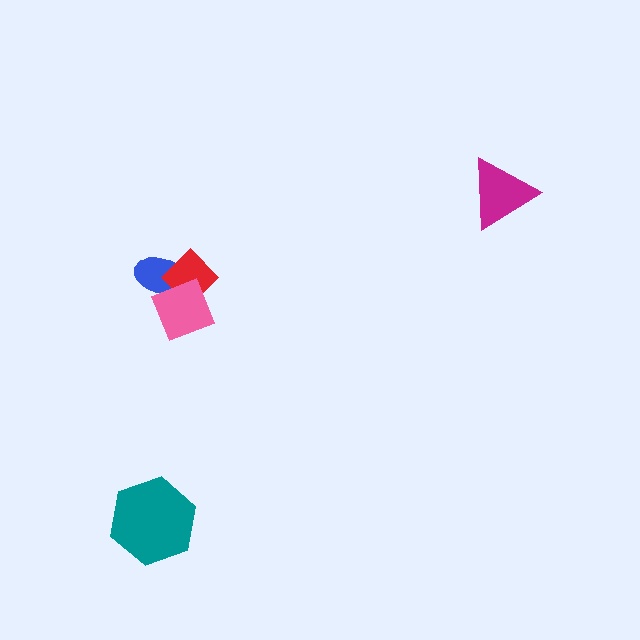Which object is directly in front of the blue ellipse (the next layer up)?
The red diamond is directly in front of the blue ellipse.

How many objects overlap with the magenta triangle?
0 objects overlap with the magenta triangle.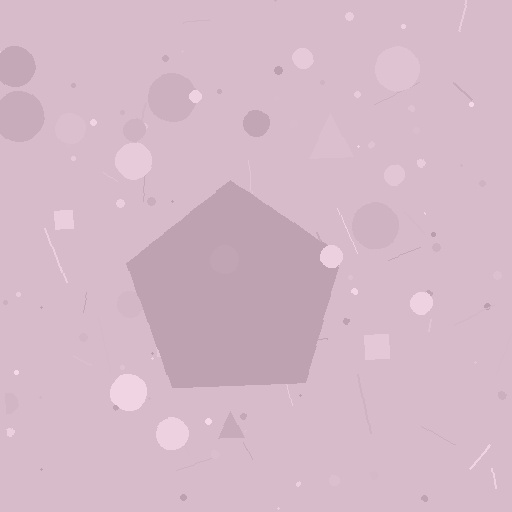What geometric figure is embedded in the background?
A pentagon is embedded in the background.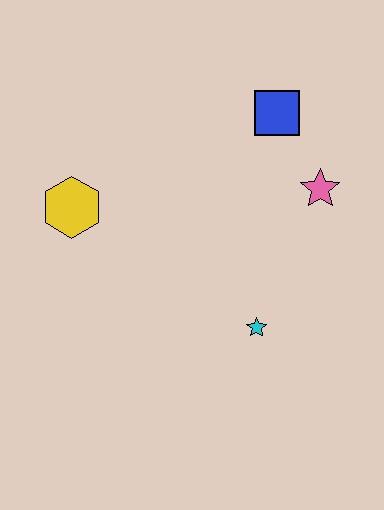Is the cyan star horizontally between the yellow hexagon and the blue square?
Yes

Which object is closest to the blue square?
The pink star is closest to the blue square.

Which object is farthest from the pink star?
The yellow hexagon is farthest from the pink star.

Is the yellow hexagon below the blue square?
Yes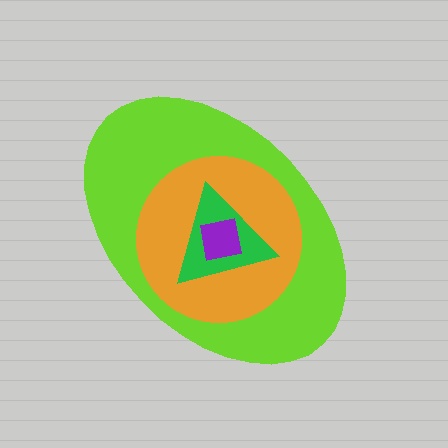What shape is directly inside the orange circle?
The green triangle.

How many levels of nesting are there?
4.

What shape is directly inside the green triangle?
The purple square.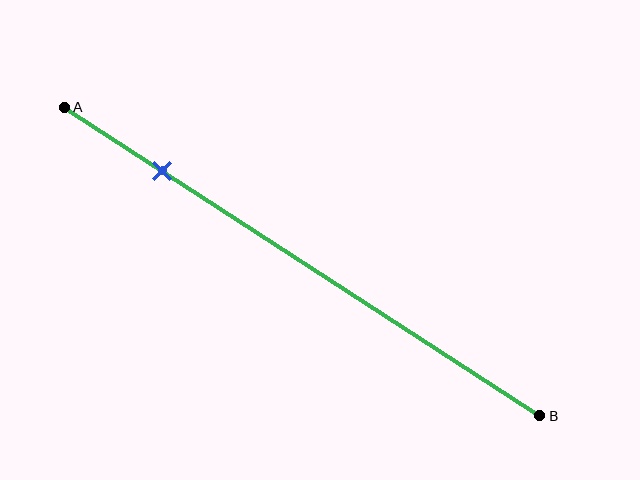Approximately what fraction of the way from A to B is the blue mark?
The blue mark is approximately 20% of the way from A to B.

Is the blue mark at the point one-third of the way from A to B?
No, the mark is at about 20% from A, not at the 33% one-third point.